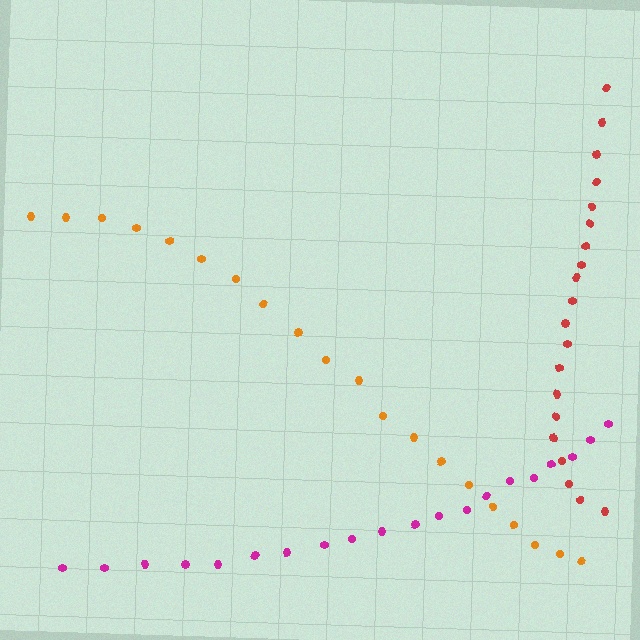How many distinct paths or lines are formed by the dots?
There are 3 distinct paths.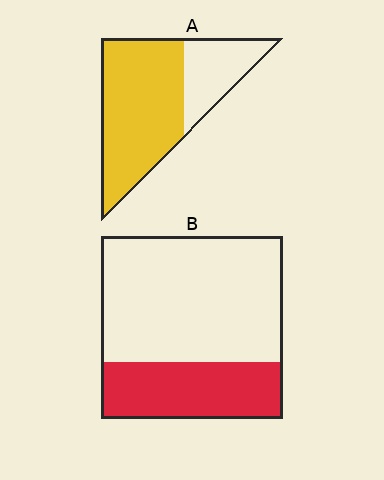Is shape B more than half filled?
No.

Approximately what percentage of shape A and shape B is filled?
A is approximately 70% and B is approximately 30%.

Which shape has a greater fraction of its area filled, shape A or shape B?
Shape A.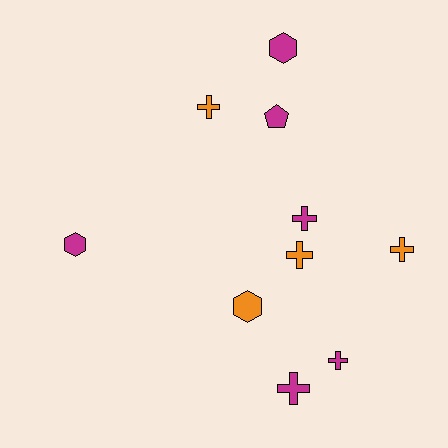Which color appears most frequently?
Magenta, with 6 objects.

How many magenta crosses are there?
There are 3 magenta crosses.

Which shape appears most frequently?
Cross, with 6 objects.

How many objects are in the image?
There are 10 objects.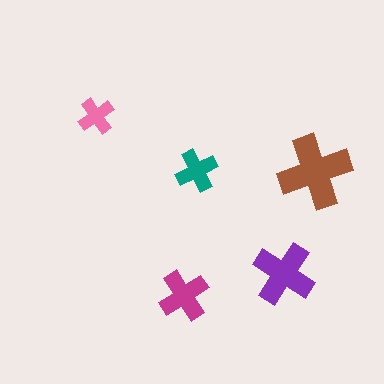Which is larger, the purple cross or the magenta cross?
The purple one.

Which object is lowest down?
The magenta cross is bottommost.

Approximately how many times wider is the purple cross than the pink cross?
About 1.5 times wider.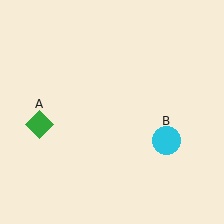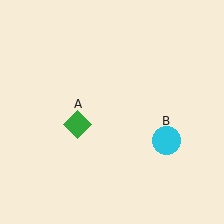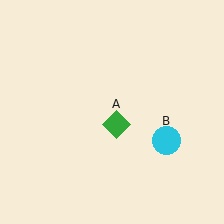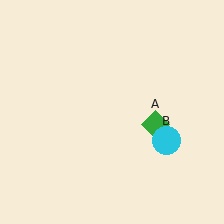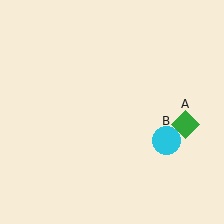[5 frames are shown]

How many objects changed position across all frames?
1 object changed position: green diamond (object A).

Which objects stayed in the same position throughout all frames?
Cyan circle (object B) remained stationary.